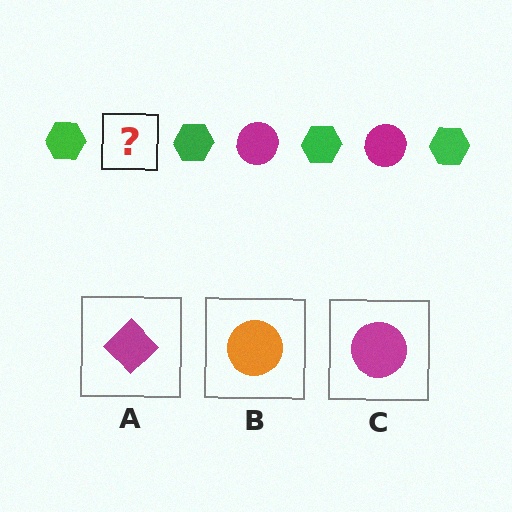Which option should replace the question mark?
Option C.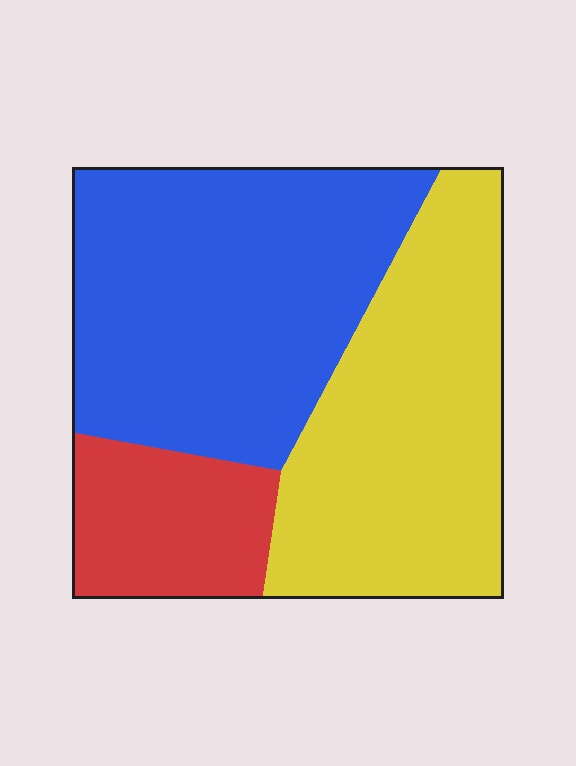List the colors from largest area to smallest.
From largest to smallest: blue, yellow, red.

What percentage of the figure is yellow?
Yellow takes up about two fifths (2/5) of the figure.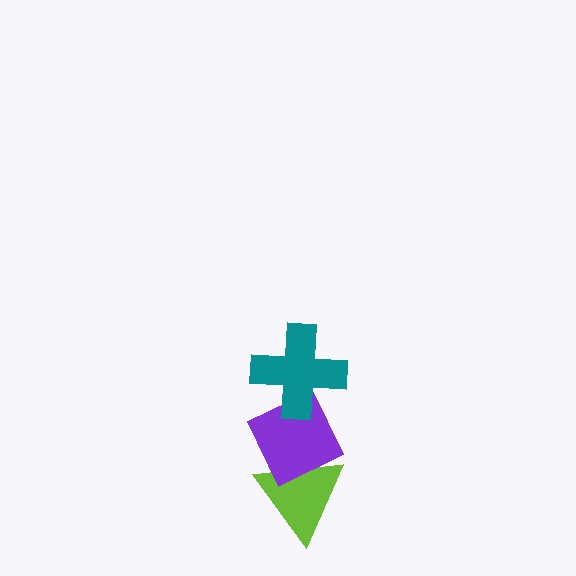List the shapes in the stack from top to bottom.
From top to bottom: the teal cross, the purple diamond, the lime triangle.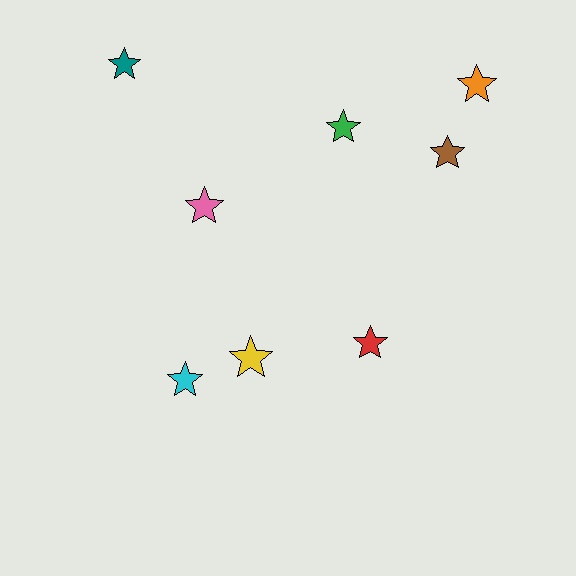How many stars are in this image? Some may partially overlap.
There are 8 stars.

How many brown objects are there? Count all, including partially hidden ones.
There is 1 brown object.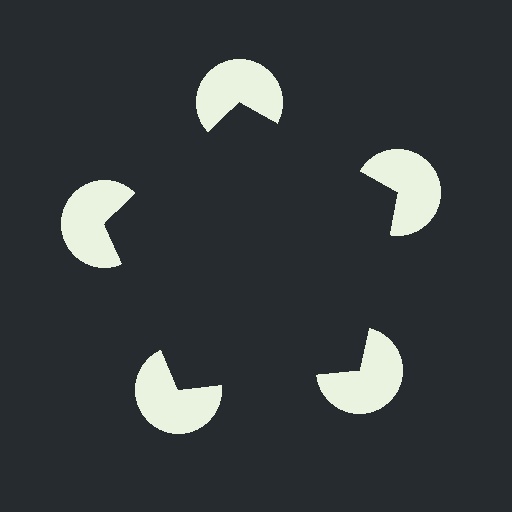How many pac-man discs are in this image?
There are 5 — one at each vertex of the illusory pentagon.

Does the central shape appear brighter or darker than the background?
It typically appears slightly darker than the background, even though no actual brightness change is drawn.